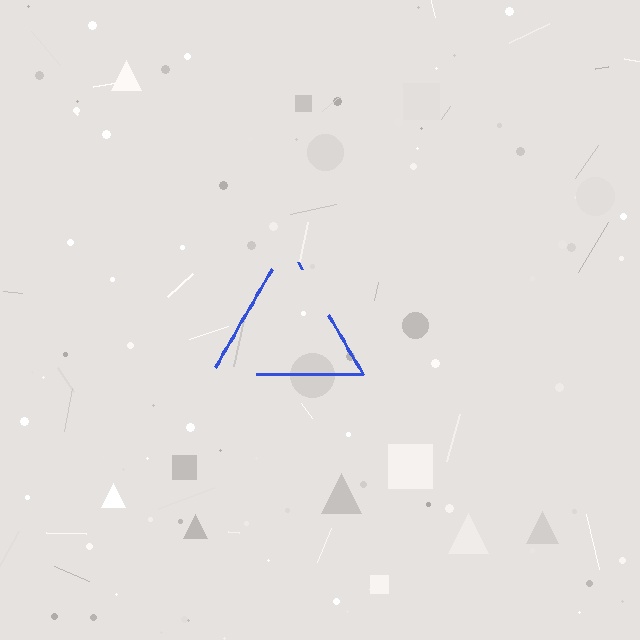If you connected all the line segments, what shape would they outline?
They would outline a triangle.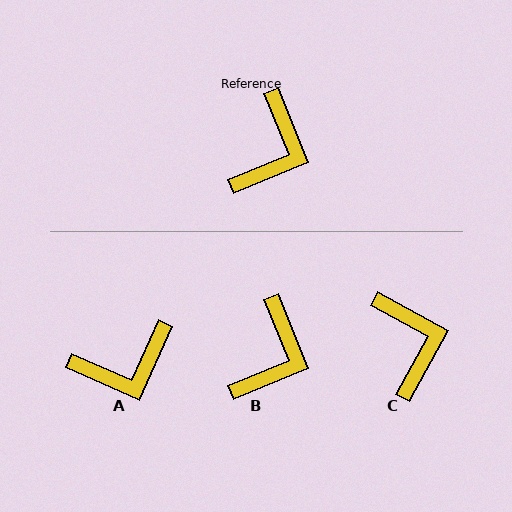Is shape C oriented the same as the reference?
No, it is off by about 39 degrees.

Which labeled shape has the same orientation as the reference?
B.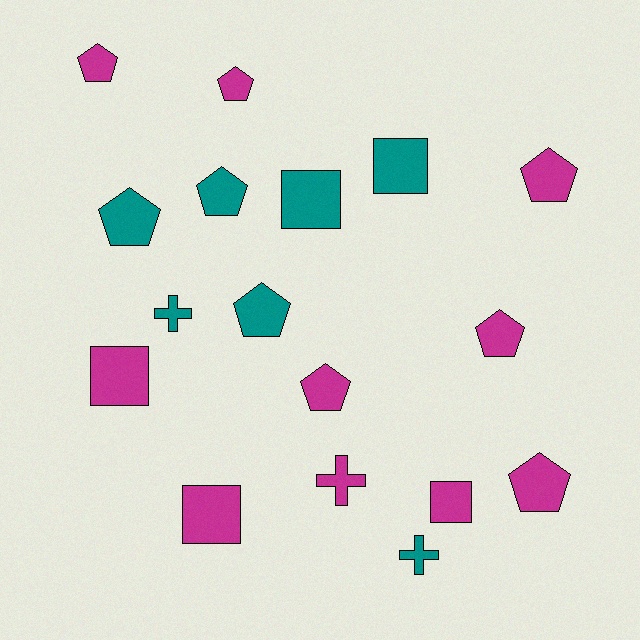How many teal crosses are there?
There are 2 teal crosses.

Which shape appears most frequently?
Pentagon, with 9 objects.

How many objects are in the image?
There are 17 objects.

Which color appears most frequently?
Magenta, with 10 objects.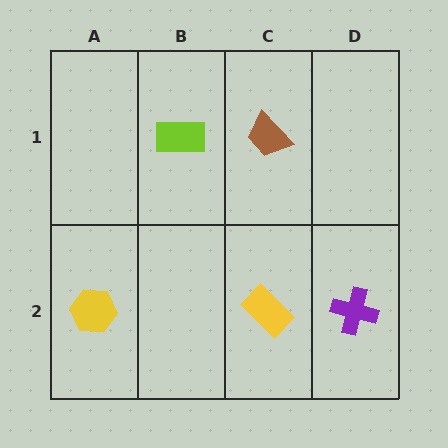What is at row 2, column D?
A purple cross.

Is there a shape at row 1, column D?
No, that cell is empty.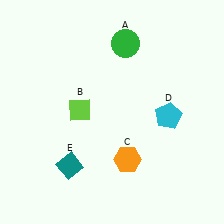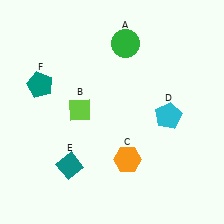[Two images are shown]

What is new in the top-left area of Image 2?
A teal pentagon (F) was added in the top-left area of Image 2.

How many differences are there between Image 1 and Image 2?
There is 1 difference between the two images.